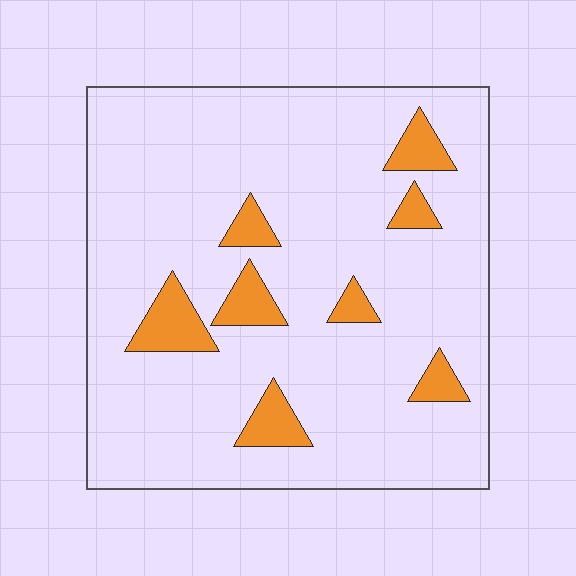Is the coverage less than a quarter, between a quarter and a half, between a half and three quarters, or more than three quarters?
Less than a quarter.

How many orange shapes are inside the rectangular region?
8.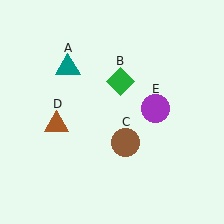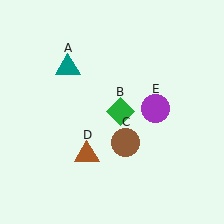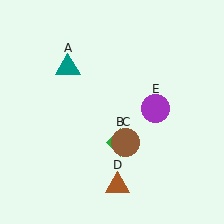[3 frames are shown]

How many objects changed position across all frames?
2 objects changed position: green diamond (object B), brown triangle (object D).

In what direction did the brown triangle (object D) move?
The brown triangle (object D) moved down and to the right.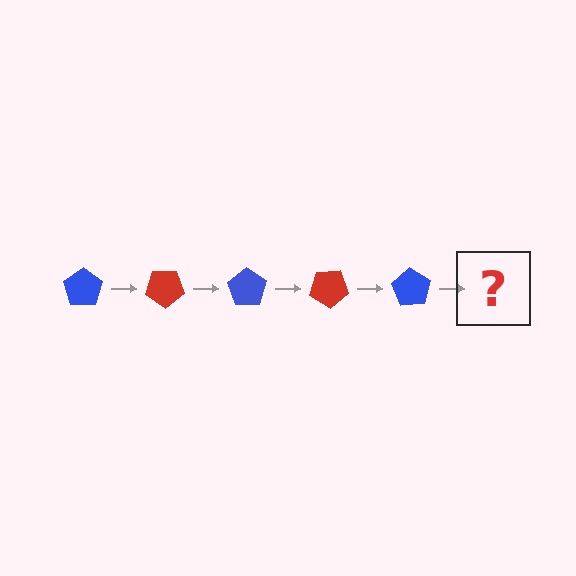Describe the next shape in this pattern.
It should be a red pentagon, rotated 175 degrees from the start.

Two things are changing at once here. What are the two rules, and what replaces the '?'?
The two rules are that it rotates 35 degrees each step and the color cycles through blue and red. The '?' should be a red pentagon, rotated 175 degrees from the start.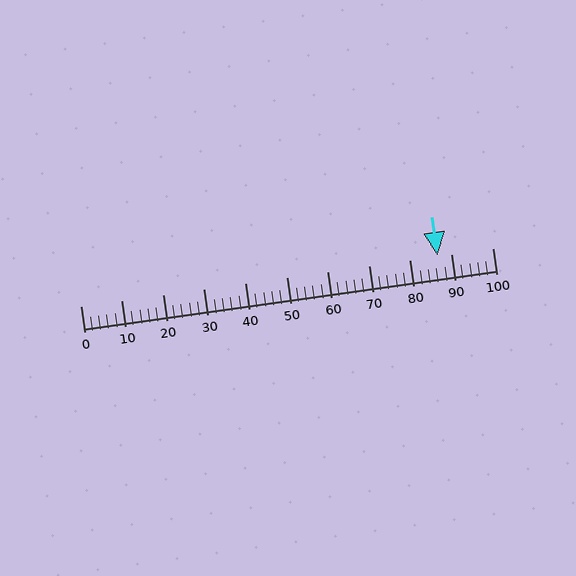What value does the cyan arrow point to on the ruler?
The cyan arrow points to approximately 87.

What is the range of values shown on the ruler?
The ruler shows values from 0 to 100.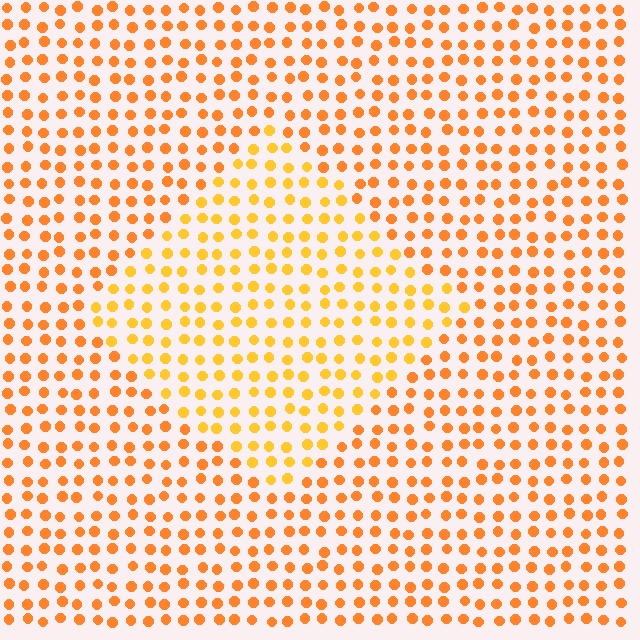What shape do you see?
I see a diamond.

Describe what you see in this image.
The image is filled with small orange elements in a uniform arrangement. A diamond-shaped region is visible where the elements are tinted to a slightly different hue, forming a subtle color boundary.